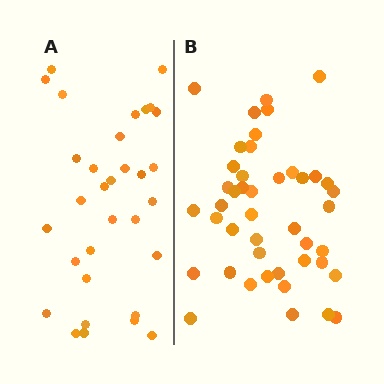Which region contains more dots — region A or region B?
Region B (the right region) has more dots.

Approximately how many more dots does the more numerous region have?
Region B has roughly 12 or so more dots than region A.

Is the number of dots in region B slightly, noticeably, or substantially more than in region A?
Region B has noticeably more, but not dramatically so. The ratio is roughly 1.4 to 1.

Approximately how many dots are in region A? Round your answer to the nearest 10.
About 30 dots. (The exact count is 32, which rounds to 30.)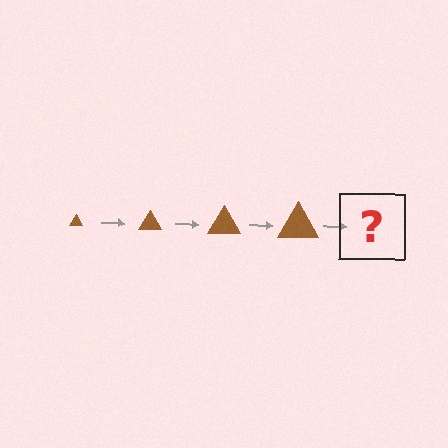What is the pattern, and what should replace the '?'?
The pattern is that the triangle gets progressively larger each step. The '?' should be a brown triangle, larger than the previous one.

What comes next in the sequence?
The next element should be a brown triangle, larger than the previous one.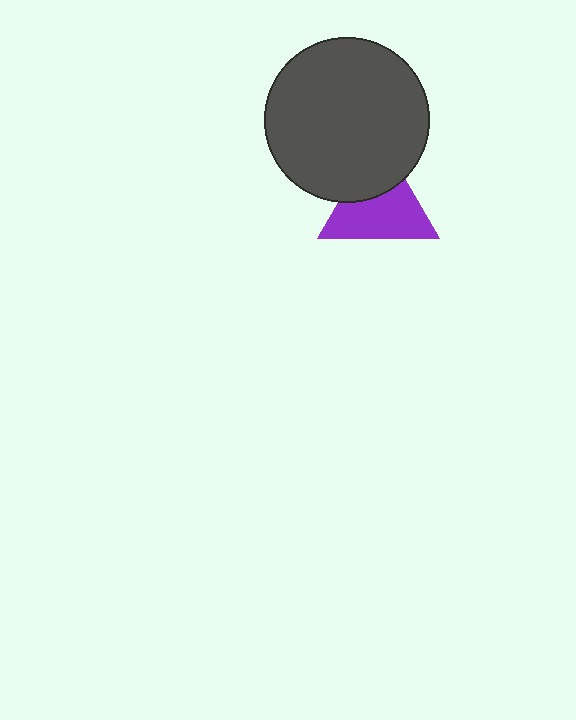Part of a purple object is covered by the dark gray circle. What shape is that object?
It is a triangle.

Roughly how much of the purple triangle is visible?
Most of it is visible (roughly 66%).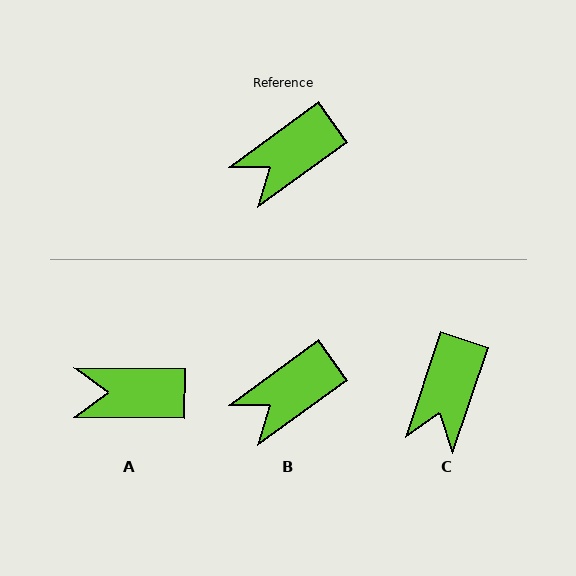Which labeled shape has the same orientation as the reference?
B.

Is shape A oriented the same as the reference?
No, it is off by about 37 degrees.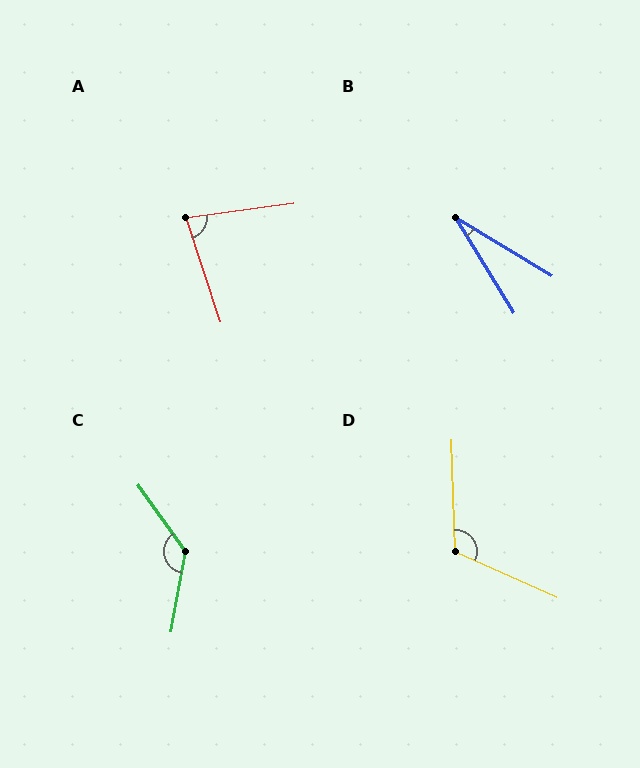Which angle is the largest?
C, at approximately 134 degrees.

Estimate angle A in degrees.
Approximately 79 degrees.